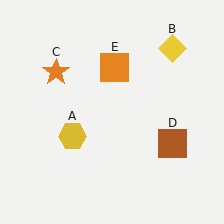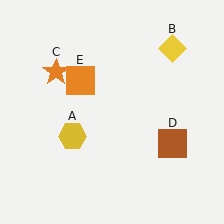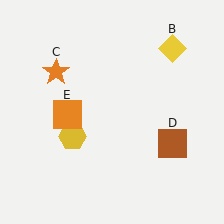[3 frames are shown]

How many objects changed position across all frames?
1 object changed position: orange square (object E).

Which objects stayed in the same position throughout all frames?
Yellow hexagon (object A) and yellow diamond (object B) and orange star (object C) and brown square (object D) remained stationary.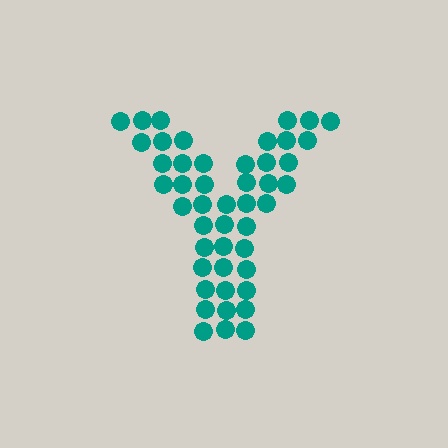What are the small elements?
The small elements are circles.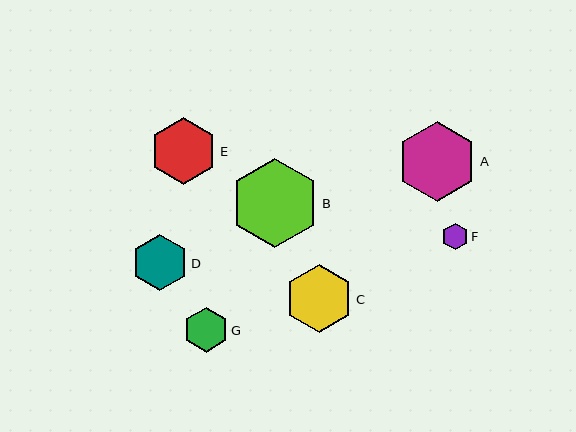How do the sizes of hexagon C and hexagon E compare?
Hexagon C and hexagon E are approximately the same size.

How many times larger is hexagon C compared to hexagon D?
Hexagon C is approximately 1.2 times the size of hexagon D.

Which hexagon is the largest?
Hexagon B is the largest with a size of approximately 89 pixels.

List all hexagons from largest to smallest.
From largest to smallest: B, A, C, E, D, G, F.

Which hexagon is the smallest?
Hexagon F is the smallest with a size of approximately 26 pixels.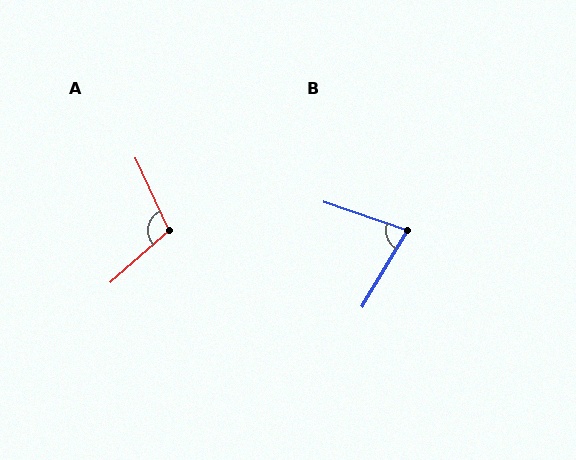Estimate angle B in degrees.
Approximately 78 degrees.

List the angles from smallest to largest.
B (78°), A (106°).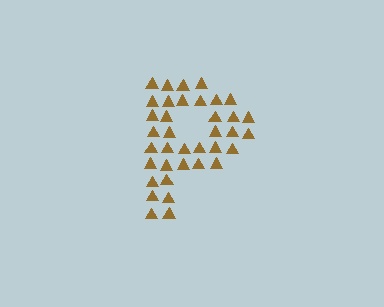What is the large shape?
The large shape is the letter P.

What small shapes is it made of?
It is made of small triangles.